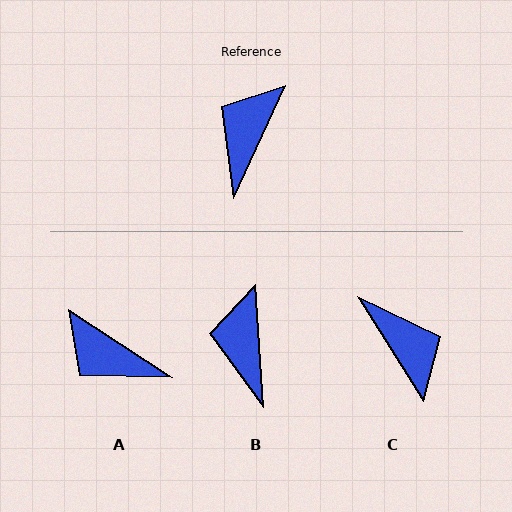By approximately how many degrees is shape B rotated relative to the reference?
Approximately 29 degrees counter-clockwise.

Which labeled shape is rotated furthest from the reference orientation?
C, about 124 degrees away.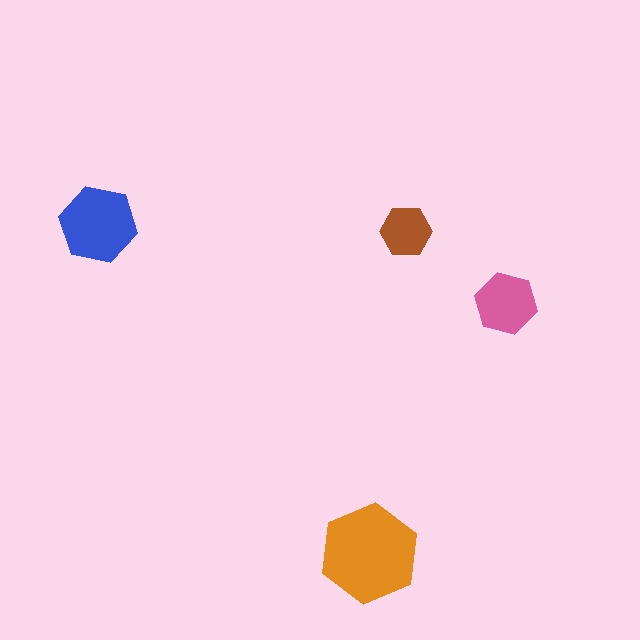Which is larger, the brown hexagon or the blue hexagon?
The blue one.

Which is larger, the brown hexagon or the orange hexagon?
The orange one.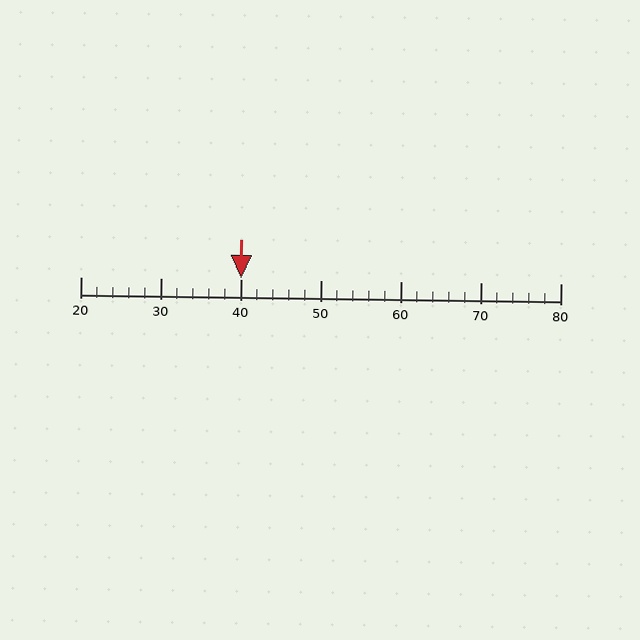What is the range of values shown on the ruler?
The ruler shows values from 20 to 80.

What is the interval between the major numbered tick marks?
The major tick marks are spaced 10 units apart.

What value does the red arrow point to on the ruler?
The red arrow points to approximately 40.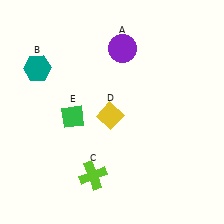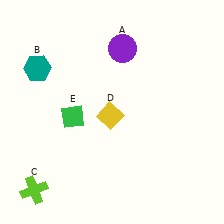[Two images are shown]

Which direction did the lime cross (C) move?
The lime cross (C) moved left.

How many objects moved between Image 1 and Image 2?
1 object moved between the two images.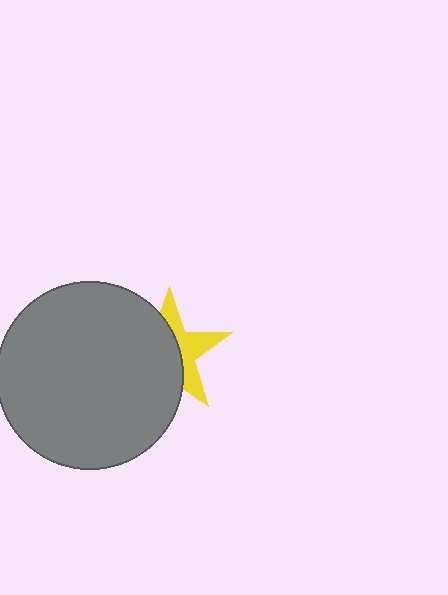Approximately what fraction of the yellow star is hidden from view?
Roughly 59% of the yellow star is hidden behind the gray circle.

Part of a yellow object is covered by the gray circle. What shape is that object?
It is a star.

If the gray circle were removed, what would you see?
You would see the complete yellow star.